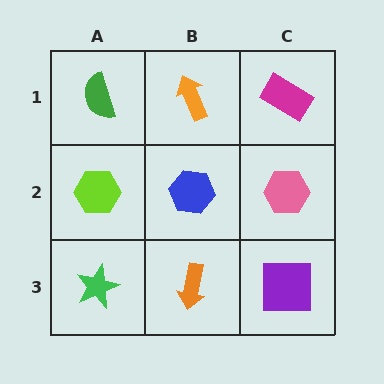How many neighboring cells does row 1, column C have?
2.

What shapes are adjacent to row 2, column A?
A green semicircle (row 1, column A), a green star (row 3, column A), a blue hexagon (row 2, column B).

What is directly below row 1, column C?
A pink hexagon.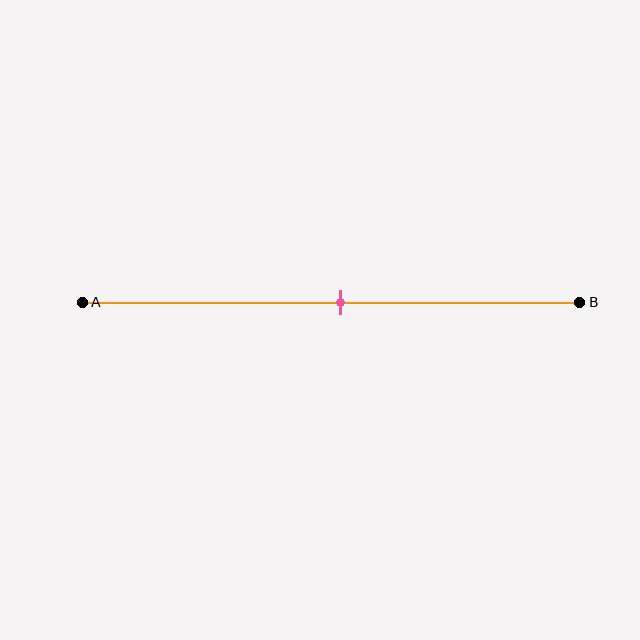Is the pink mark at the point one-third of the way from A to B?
No, the mark is at about 50% from A, not at the 33% one-third point.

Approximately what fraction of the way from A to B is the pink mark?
The pink mark is approximately 50% of the way from A to B.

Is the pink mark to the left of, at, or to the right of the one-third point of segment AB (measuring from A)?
The pink mark is to the right of the one-third point of segment AB.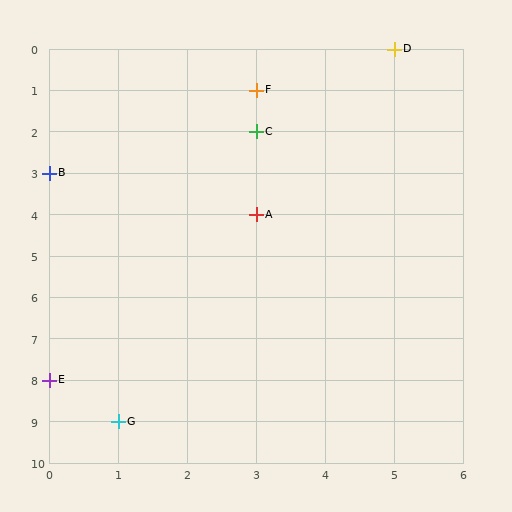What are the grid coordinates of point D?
Point D is at grid coordinates (5, 0).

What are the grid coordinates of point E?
Point E is at grid coordinates (0, 8).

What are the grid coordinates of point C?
Point C is at grid coordinates (3, 2).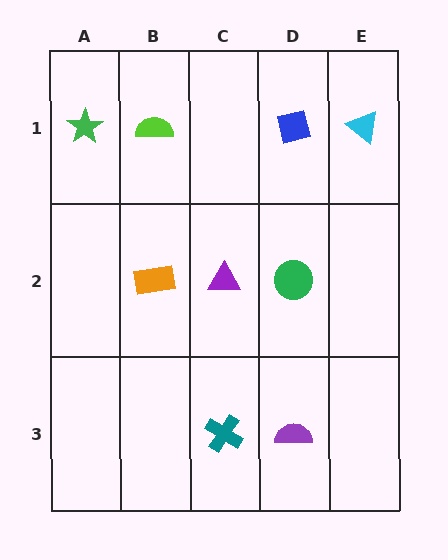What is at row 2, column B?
An orange rectangle.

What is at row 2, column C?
A purple triangle.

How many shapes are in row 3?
2 shapes.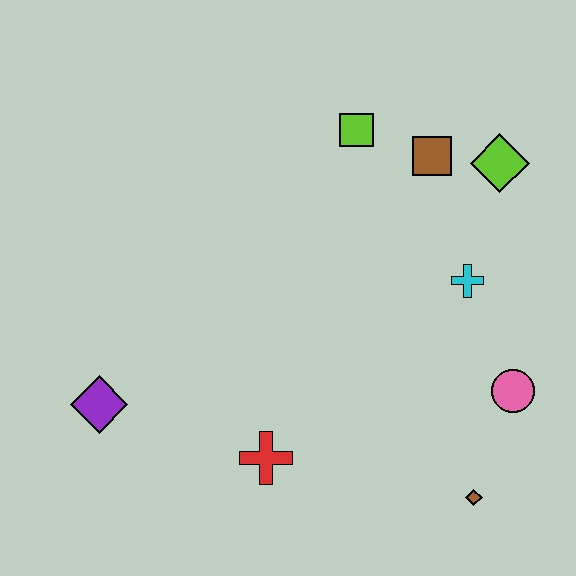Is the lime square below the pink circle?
No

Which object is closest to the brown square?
The lime diamond is closest to the brown square.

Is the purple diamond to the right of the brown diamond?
No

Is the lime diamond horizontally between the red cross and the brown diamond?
No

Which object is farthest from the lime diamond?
The purple diamond is farthest from the lime diamond.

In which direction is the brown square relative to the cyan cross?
The brown square is above the cyan cross.